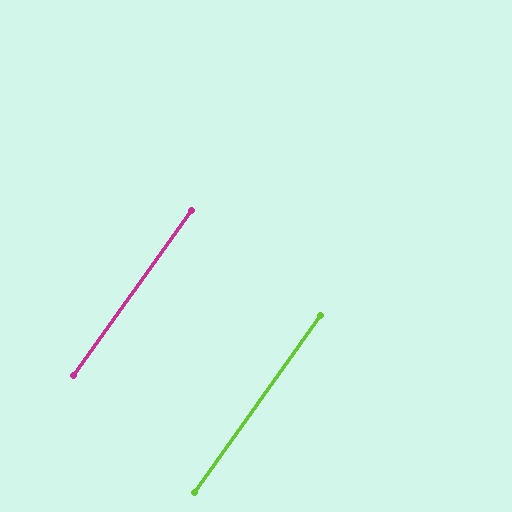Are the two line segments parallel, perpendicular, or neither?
Parallel — their directions differ by only 0.1°.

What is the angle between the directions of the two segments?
Approximately 0 degrees.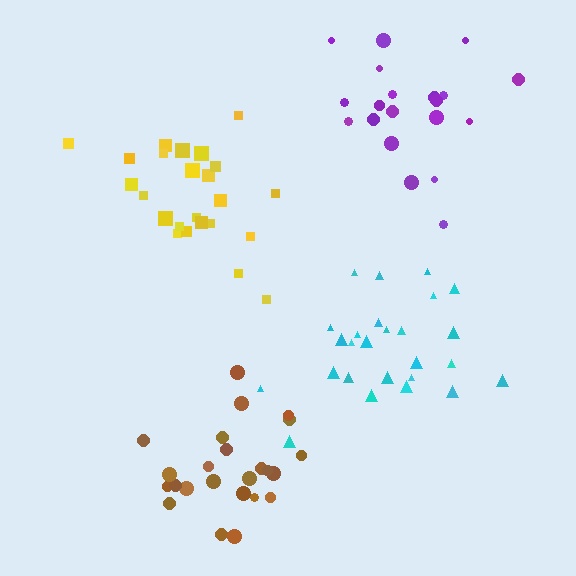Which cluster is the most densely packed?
Brown.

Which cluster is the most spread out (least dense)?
Yellow.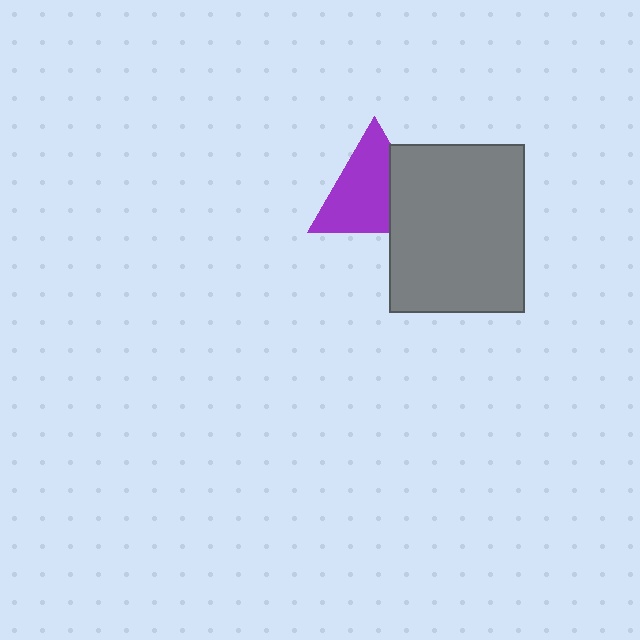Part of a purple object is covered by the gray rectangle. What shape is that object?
It is a triangle.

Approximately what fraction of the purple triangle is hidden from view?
Roughly 30% of the purple triangle is hidden behind the gray rectangle.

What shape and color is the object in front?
The object in front is a gray rectangle.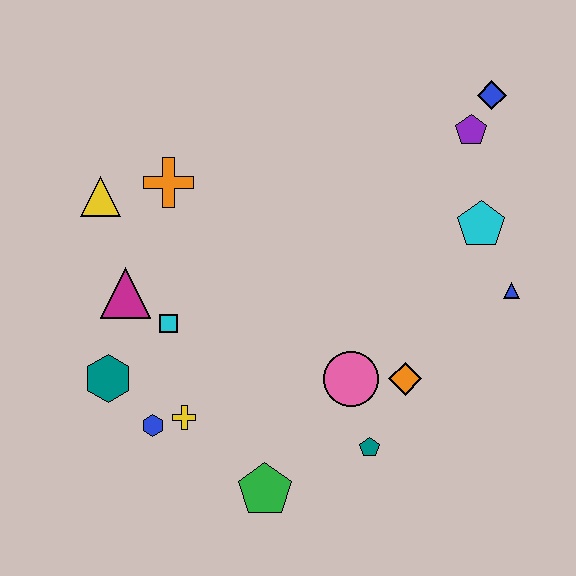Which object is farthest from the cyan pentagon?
The teal hexagon is farthest from the cyan pentagon.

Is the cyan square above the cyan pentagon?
No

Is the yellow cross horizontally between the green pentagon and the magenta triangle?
Yes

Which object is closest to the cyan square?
The magenta triangle is closest to the cyan square.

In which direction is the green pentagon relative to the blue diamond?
The green pentagon is below the blue diamond.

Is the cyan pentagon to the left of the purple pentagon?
No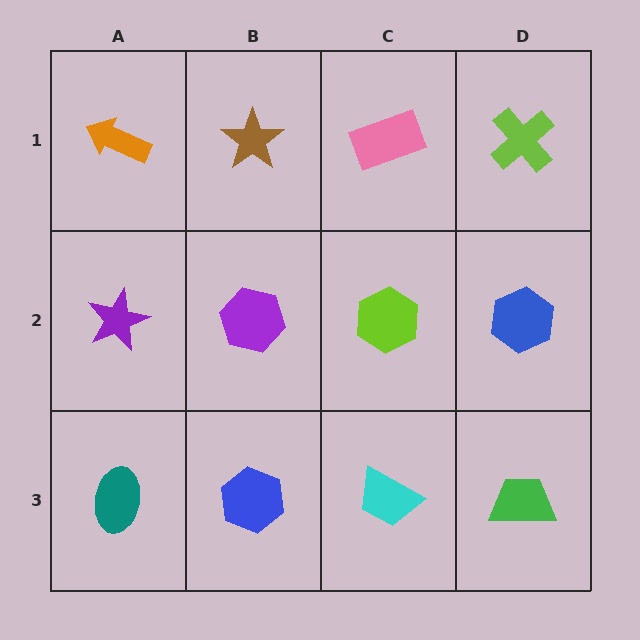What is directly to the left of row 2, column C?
A purple hexagon.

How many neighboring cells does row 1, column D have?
2.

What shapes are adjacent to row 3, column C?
A lime hexagon (row 2, column C), a blue hexagon (row 3, column B), a green trapezoid (row 3, column D).